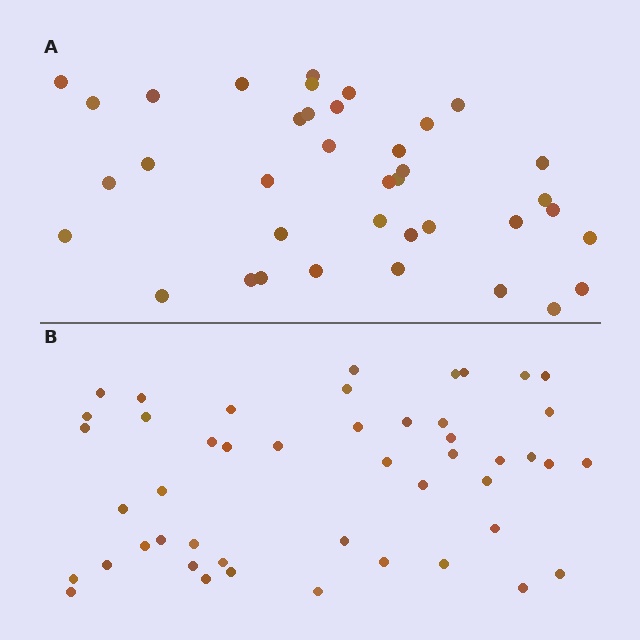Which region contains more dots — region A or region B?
Region B (the bottom region) has more dots.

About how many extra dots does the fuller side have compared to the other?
Region B has roughly 8 or so more dots than region A.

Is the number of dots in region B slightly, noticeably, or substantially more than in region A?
Region B has only slightly more — the two regions are fairly close. The ratio is roughly 1.2 to 1.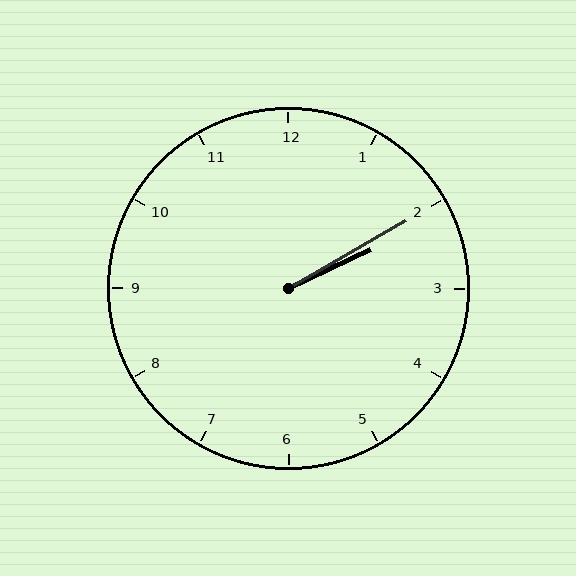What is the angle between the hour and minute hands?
Approximately 5 degrees.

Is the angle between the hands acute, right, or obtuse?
It is acute.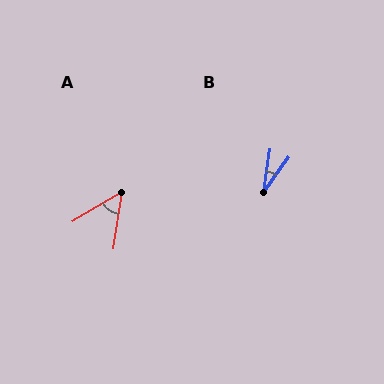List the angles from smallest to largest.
B (28°), A (51°).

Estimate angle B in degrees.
Approximately 28 degrees.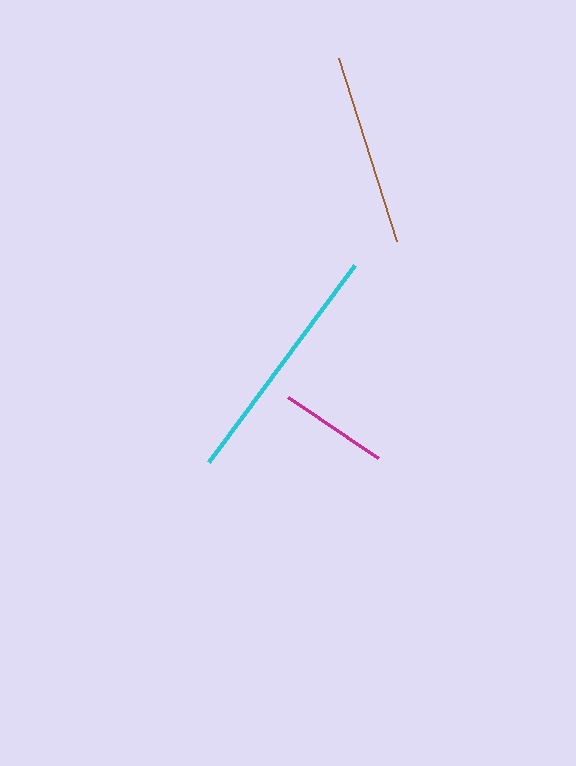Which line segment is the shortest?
The magenta line is the shortest at approximately 109 pixels.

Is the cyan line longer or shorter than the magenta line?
The cyan line is longer than the magenta line.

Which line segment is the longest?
The cyan line is the longest at approximately 245 pixels.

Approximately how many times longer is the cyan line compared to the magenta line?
The cyan line is approximately 2.2 times the length of the magenta line.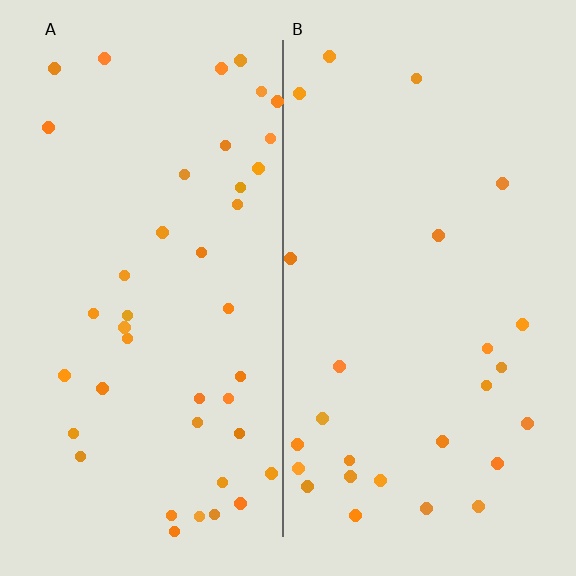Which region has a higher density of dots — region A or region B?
A (the left).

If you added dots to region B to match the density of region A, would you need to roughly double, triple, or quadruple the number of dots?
Approximately double.